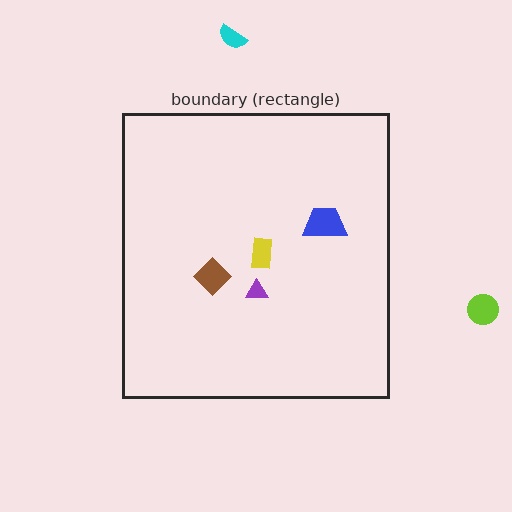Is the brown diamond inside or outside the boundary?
Inside.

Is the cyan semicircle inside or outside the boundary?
Outside.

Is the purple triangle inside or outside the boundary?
Inside.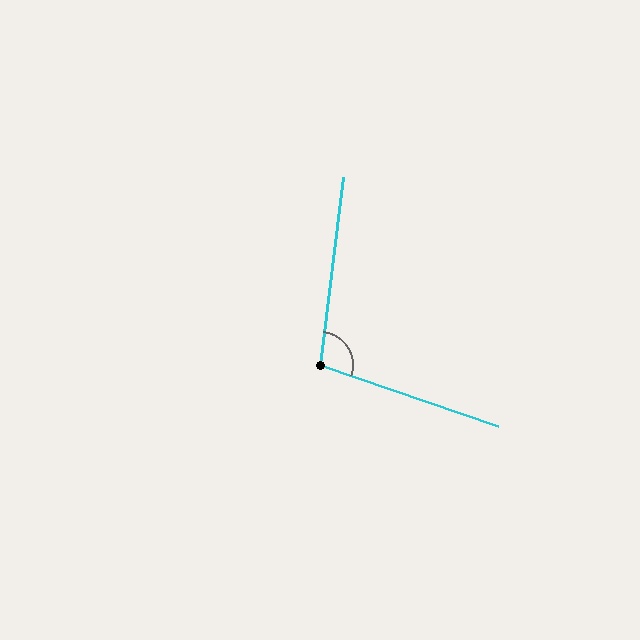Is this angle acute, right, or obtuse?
It is obtuse.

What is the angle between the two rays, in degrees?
Approximately 102 degrees.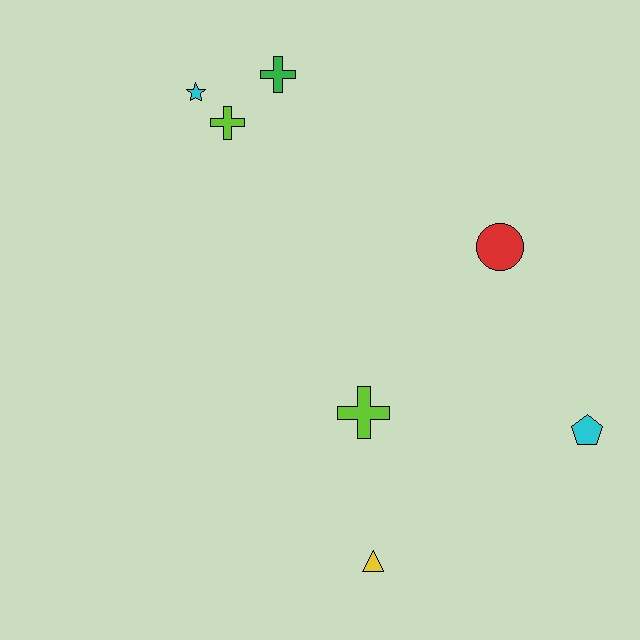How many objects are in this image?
There are 7 objects.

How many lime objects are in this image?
There are 2 lime objects.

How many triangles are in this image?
There is 1 triangle.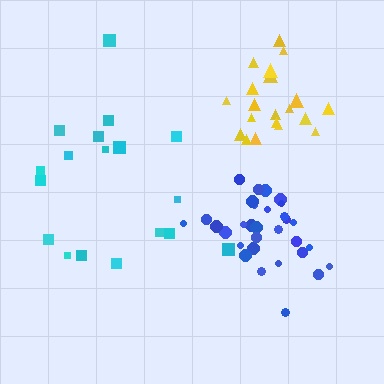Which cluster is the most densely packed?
Blue.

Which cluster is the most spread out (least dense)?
Cyan.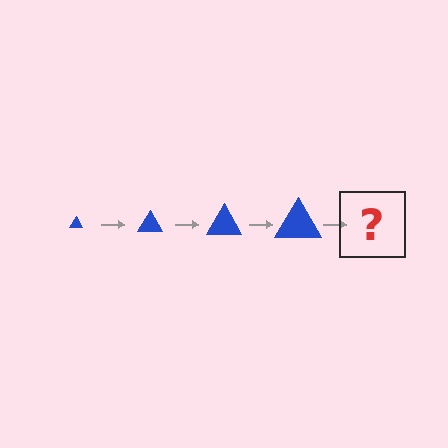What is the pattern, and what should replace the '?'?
The pattern is that the triangle gets progressively larger each step. The '?' should be a blue triangle, larger than the previous one.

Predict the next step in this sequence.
The next step is a blue triangle, larger than the previous one.